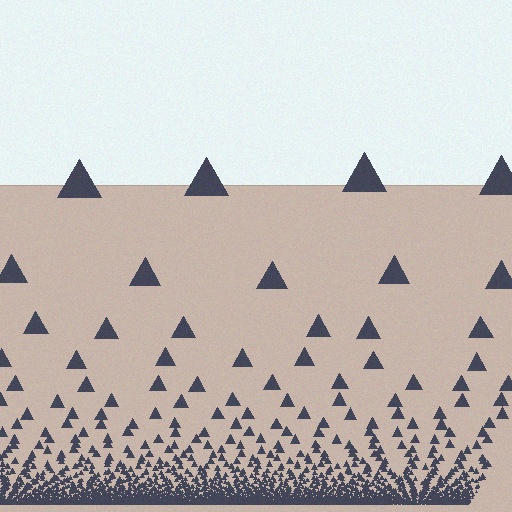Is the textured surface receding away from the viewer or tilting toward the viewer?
The surface appears to tilt toward the viewer. Texture elements get larger and sparser toward the top.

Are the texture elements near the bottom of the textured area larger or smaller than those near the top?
Smaller. The gradient is inverted — elements near the bottom are smaller and denser.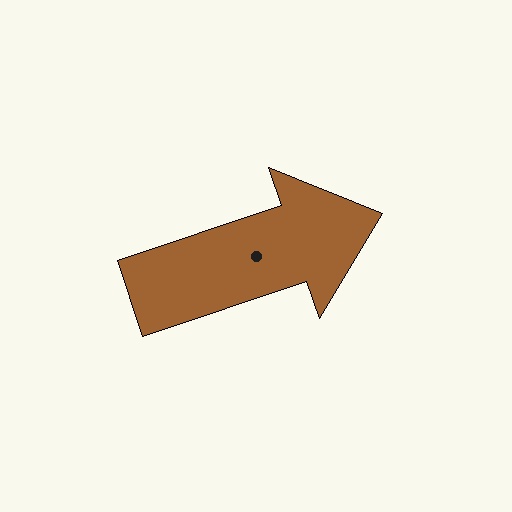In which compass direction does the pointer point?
East.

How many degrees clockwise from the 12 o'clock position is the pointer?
Approximately 71 degrees.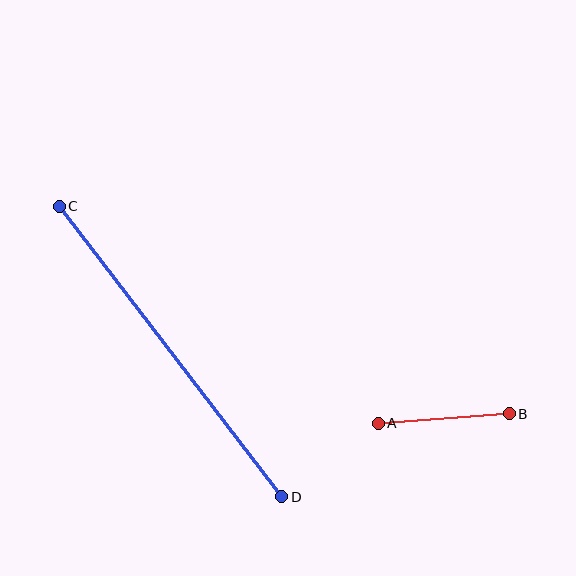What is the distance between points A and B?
The distance is approximately 131 pixels.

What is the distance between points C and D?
The distance is approximately 366 pixels.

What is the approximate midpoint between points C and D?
The midpoint is at approximately (170, 351) pixels.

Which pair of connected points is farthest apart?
Points C and D are farthest apart.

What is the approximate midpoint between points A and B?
The midpoint is at approximately (444, 418) pixels.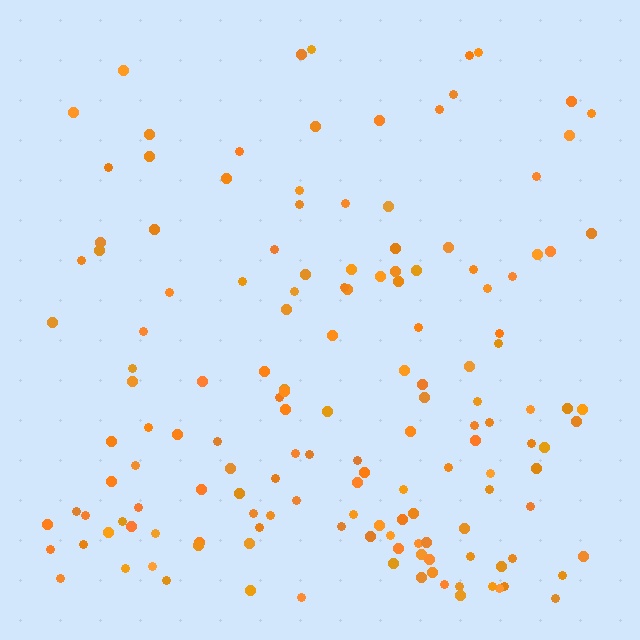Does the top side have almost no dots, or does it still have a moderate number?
Still a moderate number, just noticeably fewer than the bottom.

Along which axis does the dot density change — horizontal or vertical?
Vertical.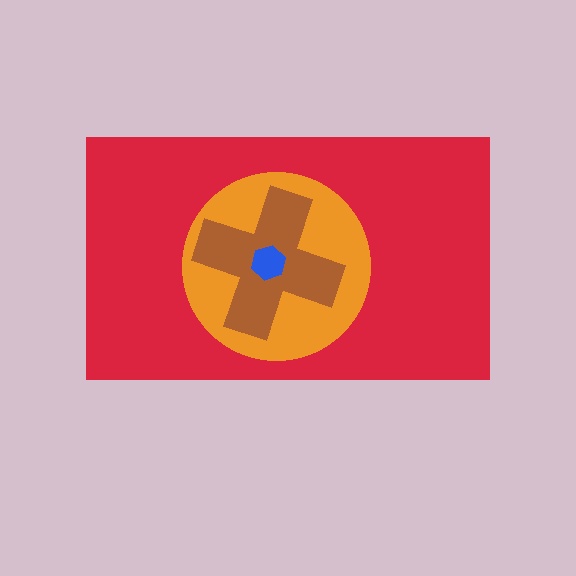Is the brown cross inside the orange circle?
Yes.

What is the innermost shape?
The blue hexagon.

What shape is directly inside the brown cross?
The blue hexagon.